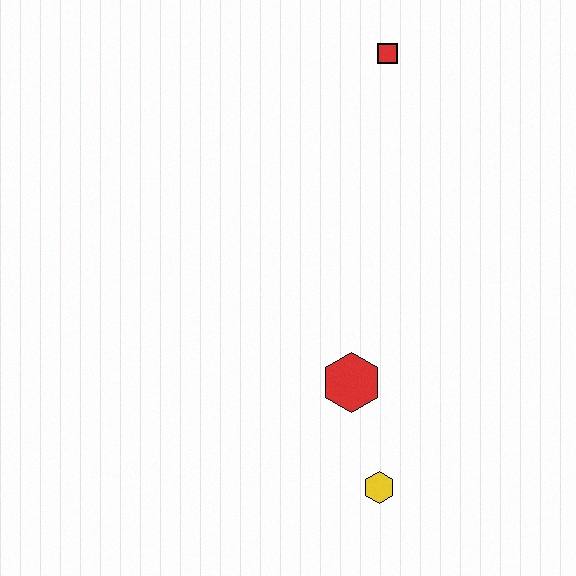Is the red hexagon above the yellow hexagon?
Yes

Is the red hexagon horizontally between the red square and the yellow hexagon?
No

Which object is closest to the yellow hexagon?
The red hexagon is closest to the yellow hexagon.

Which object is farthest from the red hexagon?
The red square is farthest from the red hexagon.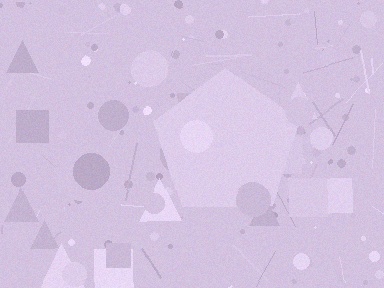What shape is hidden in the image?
A pentagon is hidden in the image.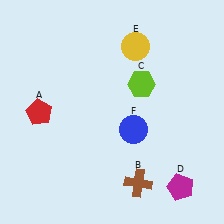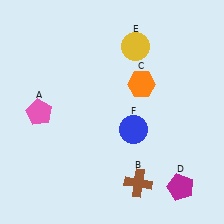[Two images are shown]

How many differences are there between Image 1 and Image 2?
There are 2 differences between the two images.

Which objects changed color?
A changed from red to pink. C changed from lime to orange.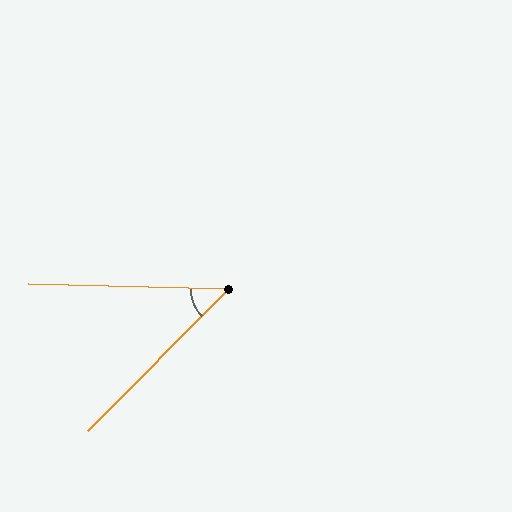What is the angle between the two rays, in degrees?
Approximately 47 degrees.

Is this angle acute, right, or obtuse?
It is acute.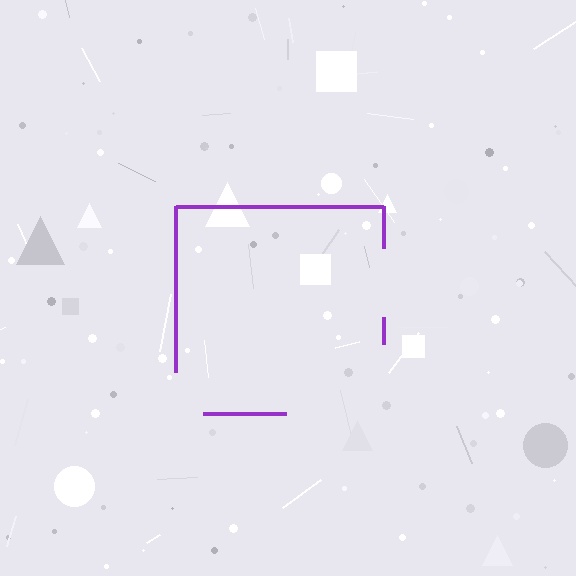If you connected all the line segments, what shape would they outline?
They would outline a square.